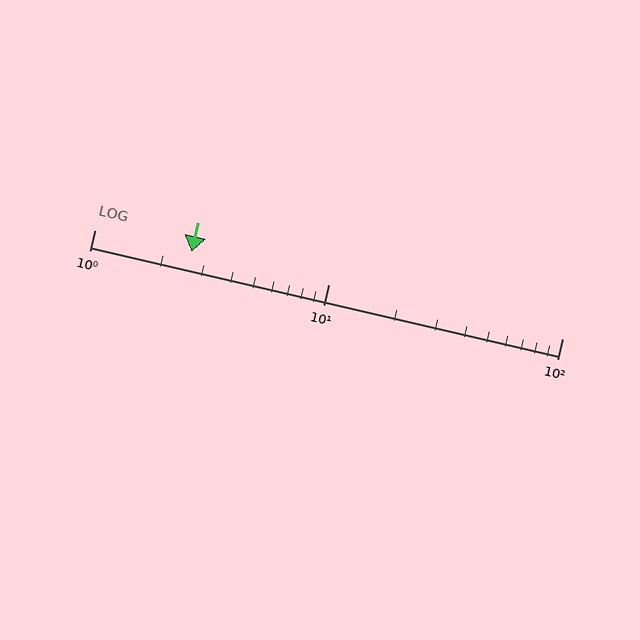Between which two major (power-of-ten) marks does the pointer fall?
The pointer is between 1 and 10.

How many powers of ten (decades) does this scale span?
The scale spans 2 decades, from 1 to 100.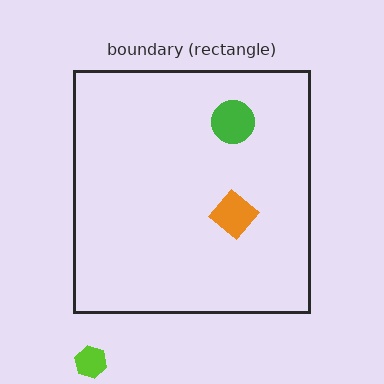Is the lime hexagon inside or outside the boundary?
Outside.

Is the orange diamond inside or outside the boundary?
Inside.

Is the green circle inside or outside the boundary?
Inside.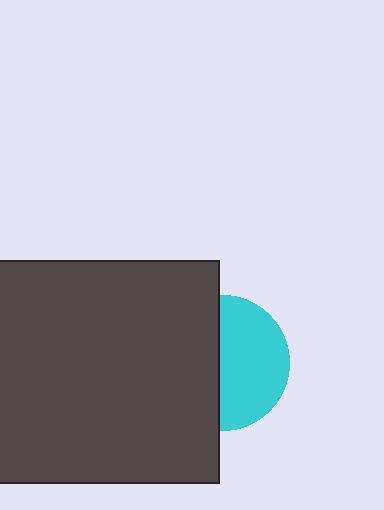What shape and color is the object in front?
The object in front is a dark gray square.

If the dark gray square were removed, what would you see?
You would see the complete cyan circle.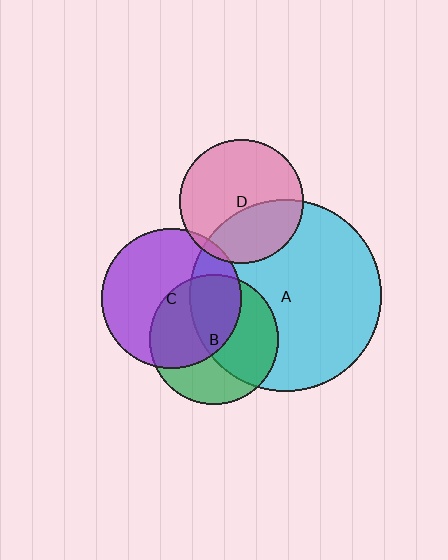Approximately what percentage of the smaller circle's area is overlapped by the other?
Approximately 5%.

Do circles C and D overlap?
Yes.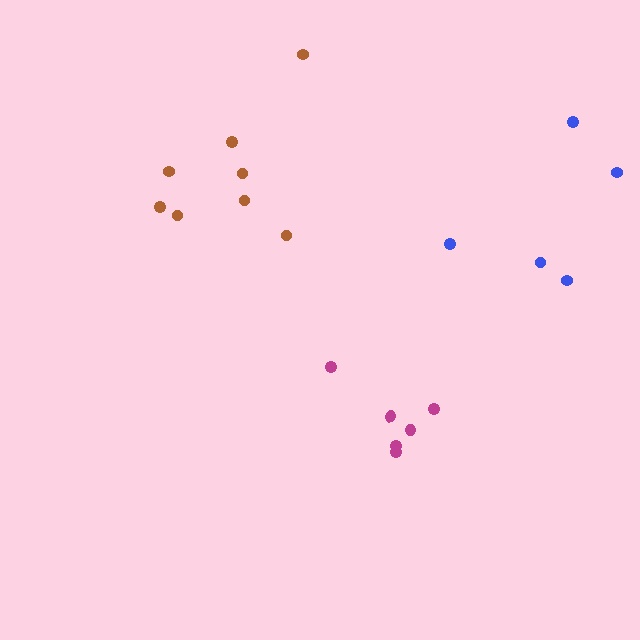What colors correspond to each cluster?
The clusters are colored: magenta, brown, blue.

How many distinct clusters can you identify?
There are 3 distinct clusters.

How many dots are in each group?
Group 1: 6 dots, Group 2: 8 dots, Group 3: 5 dots (19 total).